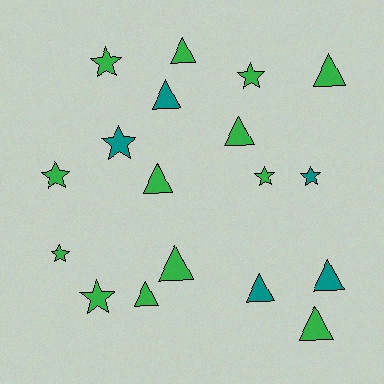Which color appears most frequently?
Green, with 13 objects.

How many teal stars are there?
There are 2 teal stars.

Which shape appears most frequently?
Triangle, with 10 objects.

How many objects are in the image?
There are 18 objects.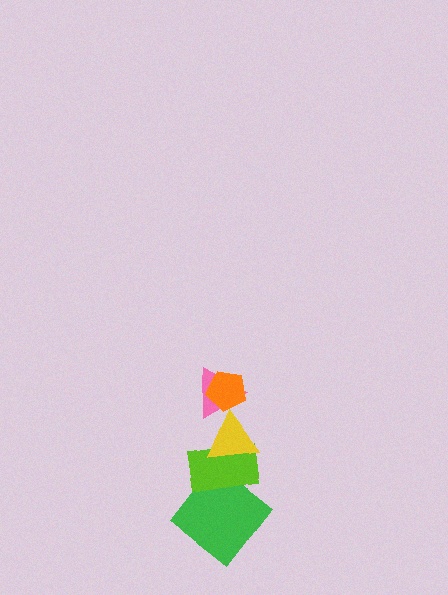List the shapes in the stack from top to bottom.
From top to bottom: the orange pentagon, the pink triangle, the yellow triangle, the lime rectangle, the green diamond.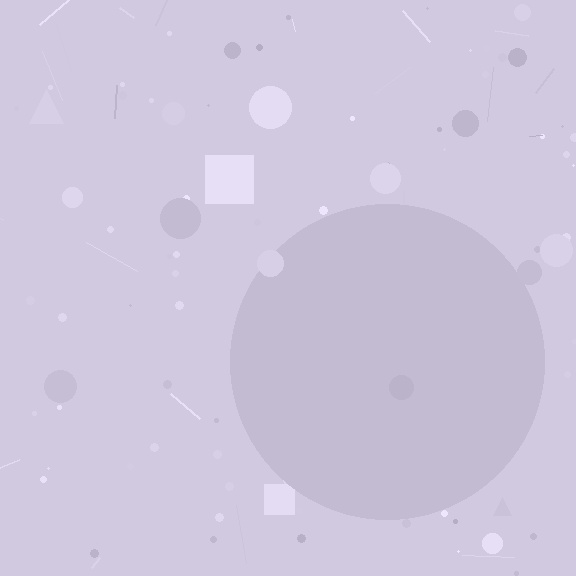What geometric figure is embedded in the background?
A circle is embedded in the background.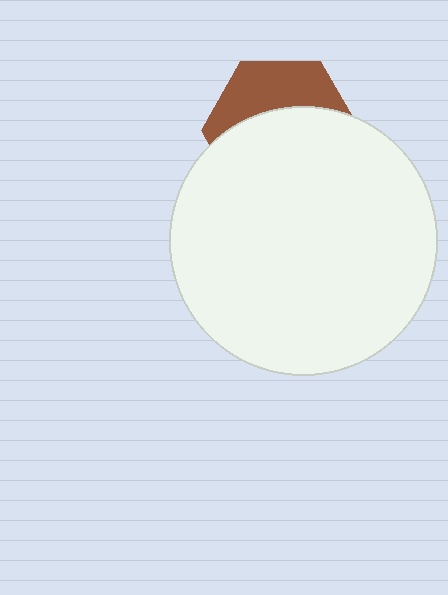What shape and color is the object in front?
The object in front is a white circle.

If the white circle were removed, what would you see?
You would see the complete brown hexagon.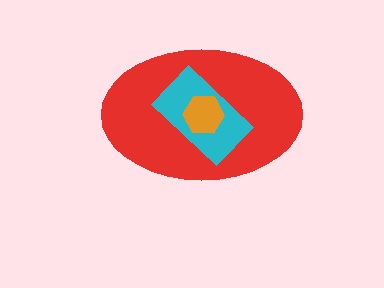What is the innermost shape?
The orange hexagon.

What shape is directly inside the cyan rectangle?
The orange hexagon.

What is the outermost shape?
The red ellipse.